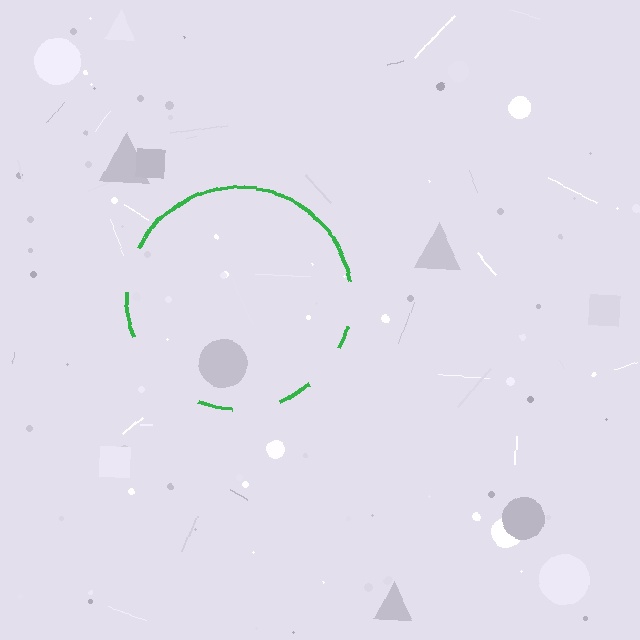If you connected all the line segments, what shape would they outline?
They would outline a circle.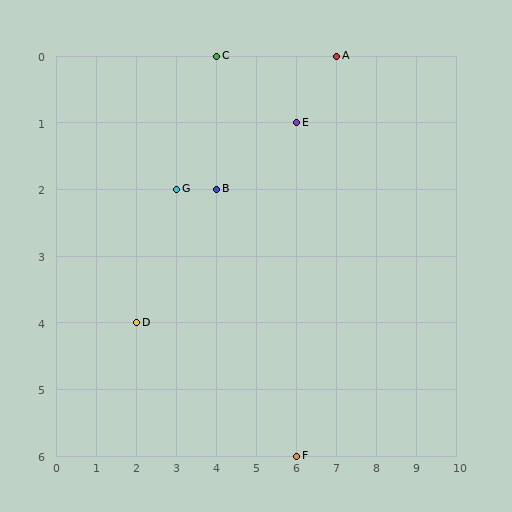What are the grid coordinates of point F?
Point F is at grid coordinates (6, 6).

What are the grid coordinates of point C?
Point C is at grid coordinates (4, 0).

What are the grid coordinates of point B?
Point B is at grid coordinates (4, 2).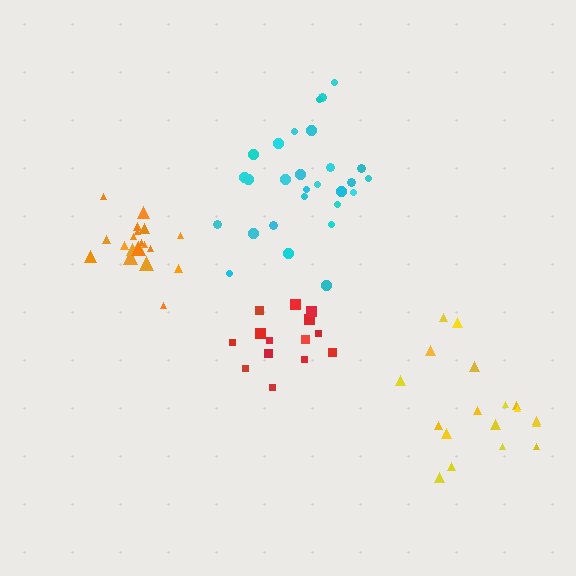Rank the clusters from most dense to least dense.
orange, red, cyan, yellow.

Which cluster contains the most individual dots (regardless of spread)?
Cyan (28).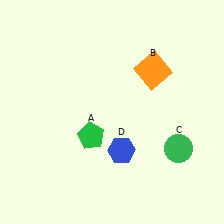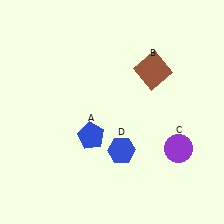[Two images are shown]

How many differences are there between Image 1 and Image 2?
There are 3 differences between the two images.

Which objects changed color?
A changed from green to blue. B changed from orange to brown. C changed from green to purple.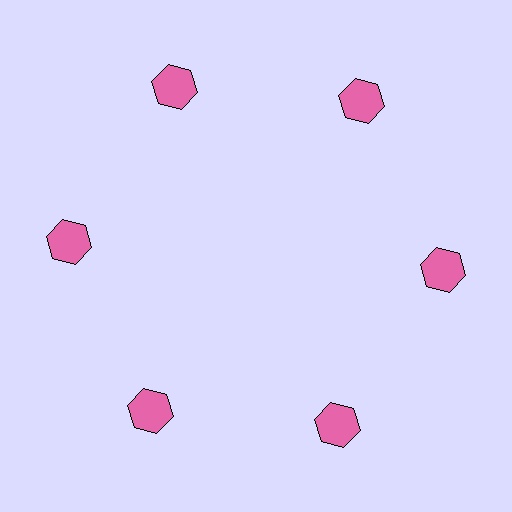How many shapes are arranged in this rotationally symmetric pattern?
There are 6 shapes, arranged in 6 groups of 1.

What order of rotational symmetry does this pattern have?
This pattern has 6-fold rotational symmetry.